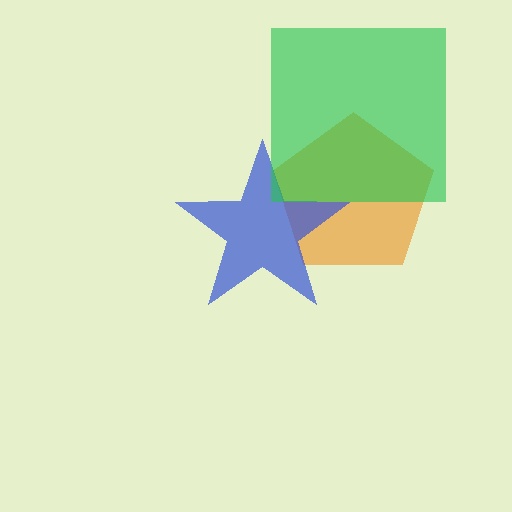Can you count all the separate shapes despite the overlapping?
Yes, there are 3 separate shapes.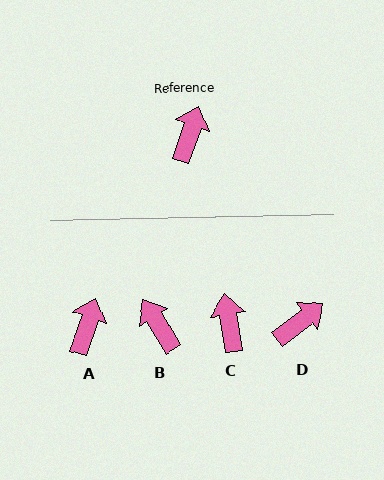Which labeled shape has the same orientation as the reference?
A.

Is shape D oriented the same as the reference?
No, it is off by about 34 degrees.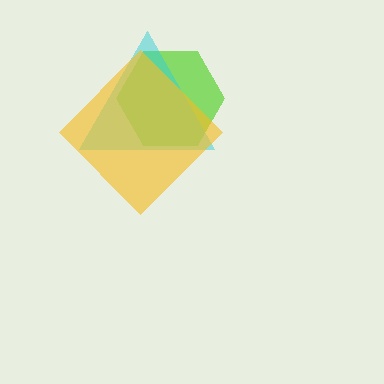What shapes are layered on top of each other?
The layered shapes are: a lime hexagon, a cyan triangle, a yellow diamond.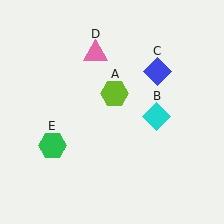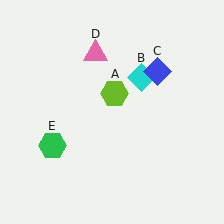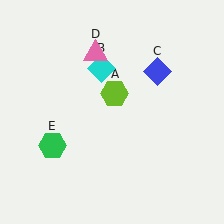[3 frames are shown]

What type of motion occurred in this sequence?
The cyan diamond (object B) rotated counterclockwise around the center of the scene.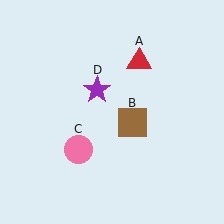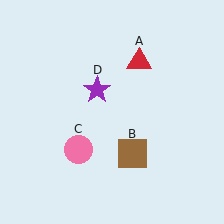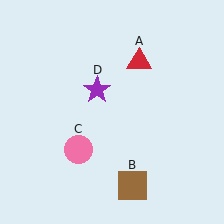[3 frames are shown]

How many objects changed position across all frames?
1 object changed position: brown square (object B).